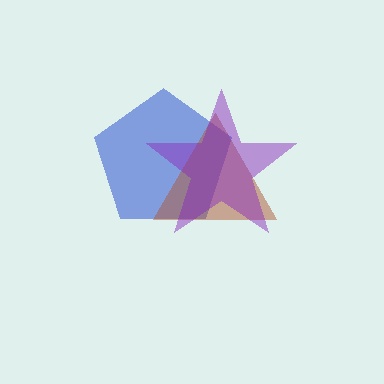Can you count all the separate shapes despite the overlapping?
Yes, there are 3 separate shapes.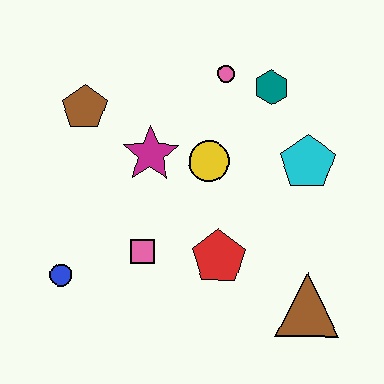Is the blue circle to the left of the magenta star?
Yes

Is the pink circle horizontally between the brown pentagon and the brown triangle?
Yes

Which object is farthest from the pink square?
The teal hexagon is farthest from the pink square.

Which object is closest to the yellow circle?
The magenta star is closest to the yellow circle.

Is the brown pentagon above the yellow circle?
Yes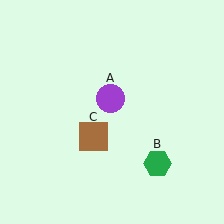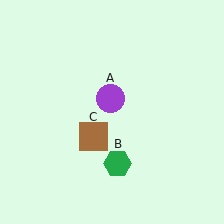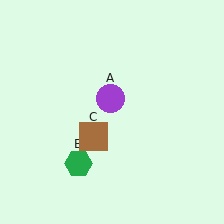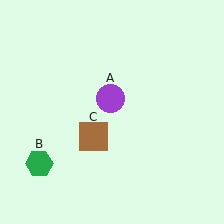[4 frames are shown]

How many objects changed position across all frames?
1 object changed position: green hexagon (object B).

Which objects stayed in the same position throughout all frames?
Purple circle (object A) and brown square (object C) remained stationary.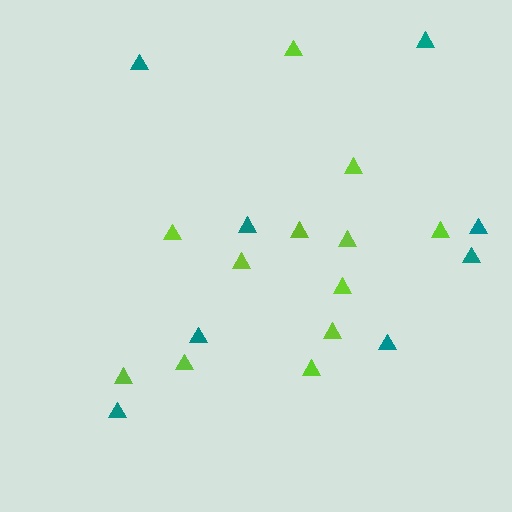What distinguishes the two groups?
There are 2 groups: one group of teal triangles (8) and one group of lime triangles (12).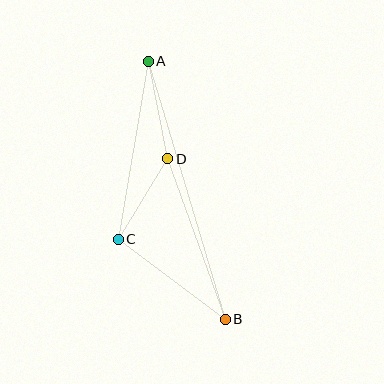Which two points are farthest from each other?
Points A and B are farthest from each other.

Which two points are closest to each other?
Points C and D are closest to each other.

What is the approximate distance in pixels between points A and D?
The distance between A and D is approximately 99 pixels.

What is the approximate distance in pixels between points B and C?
The distance between B and C is approximately 134 pixels.